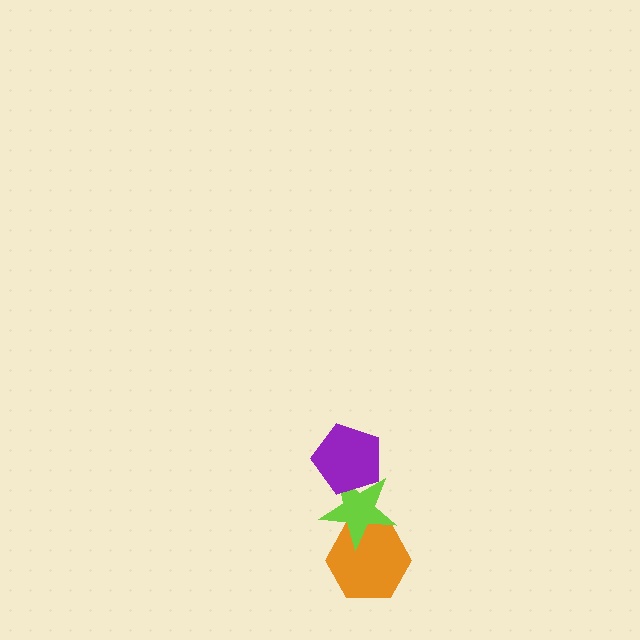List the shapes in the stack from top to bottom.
From top to bottom: the purple pentagon, the lime star, the orange hexagon.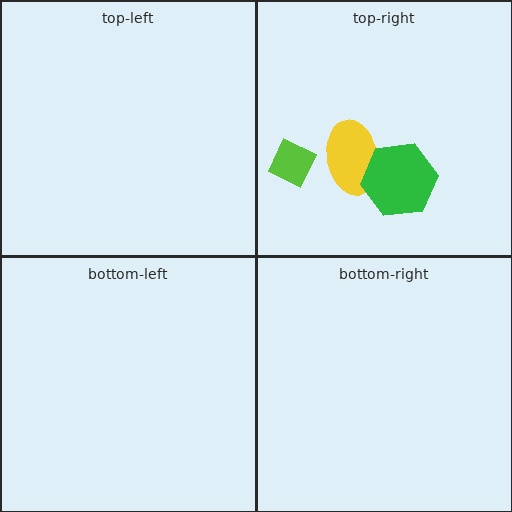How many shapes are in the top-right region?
3.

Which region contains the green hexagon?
The top-right region.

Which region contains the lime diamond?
The top-right region.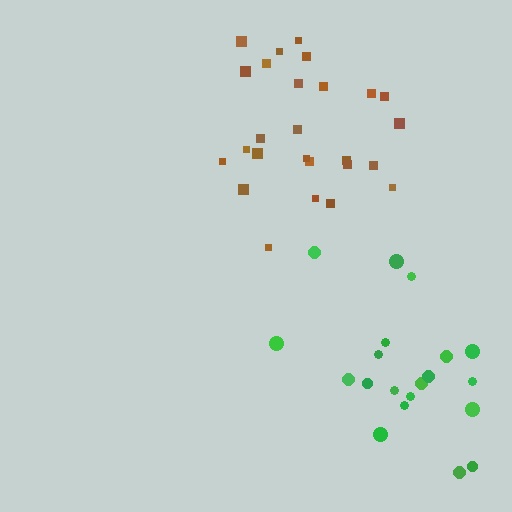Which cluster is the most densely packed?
Brown.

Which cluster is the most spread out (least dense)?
Green.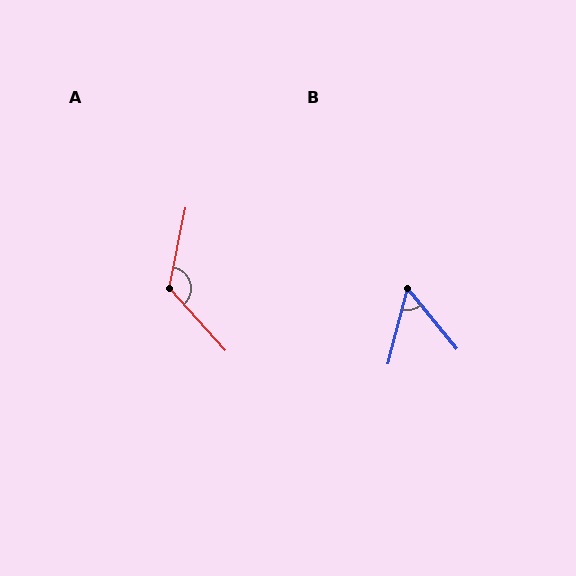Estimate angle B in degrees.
Approximately 53 degrees.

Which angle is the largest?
A, at approximately 126 degrees.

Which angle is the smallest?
B, at approximately 53 degrees.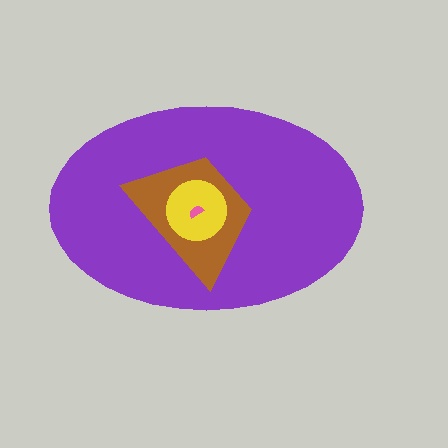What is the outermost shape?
The purple ellipse.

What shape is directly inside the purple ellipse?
The brown trapezoid.